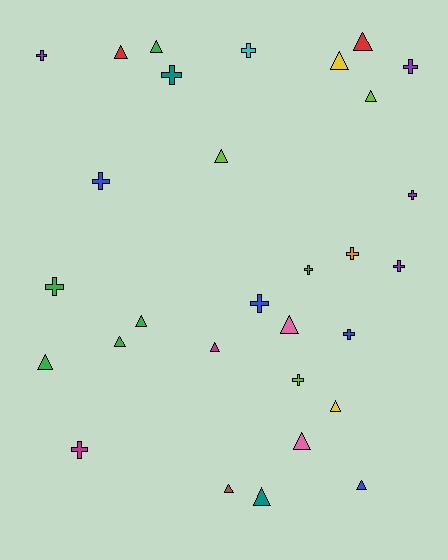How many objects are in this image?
There are 30 objects.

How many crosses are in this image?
There are 14 crosses.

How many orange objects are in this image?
There is 1 orange object.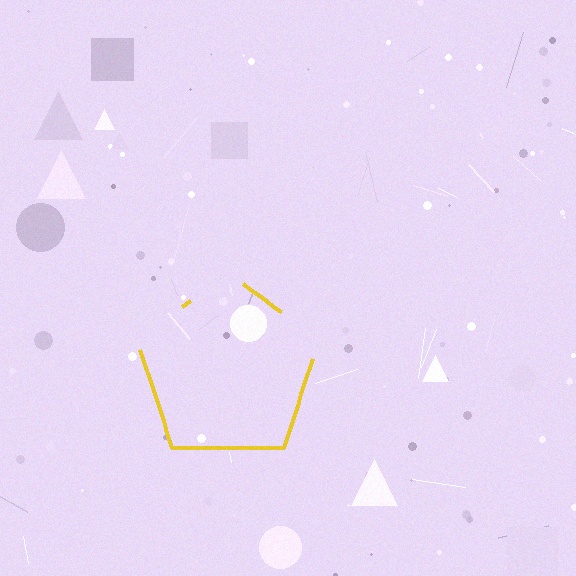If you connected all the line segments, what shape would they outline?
They would outline a pentagon.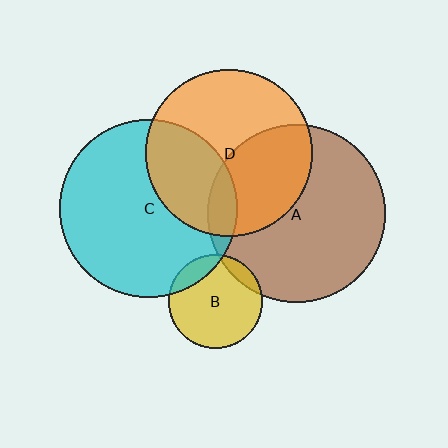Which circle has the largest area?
Circle C (cyan).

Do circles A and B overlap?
Yes.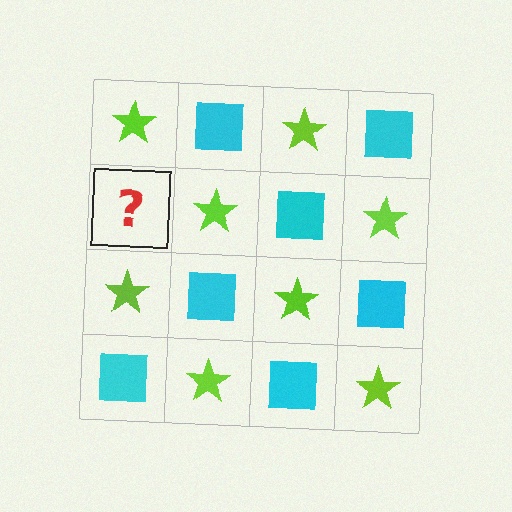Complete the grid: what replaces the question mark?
The question mark should be replaced with a cyan square.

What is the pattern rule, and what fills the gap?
The rule is that it alternates lime star and cyan square in a checkerboard pattern. The gap should be filled with a cyan square.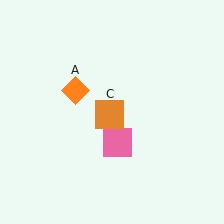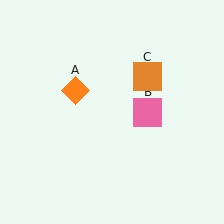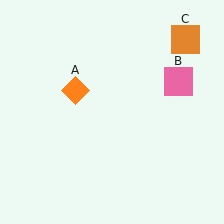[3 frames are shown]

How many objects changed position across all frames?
2 objects changed position: pink square (object B), orange square (object C).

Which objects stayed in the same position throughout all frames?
Orange diamond (object A) remained stationary.